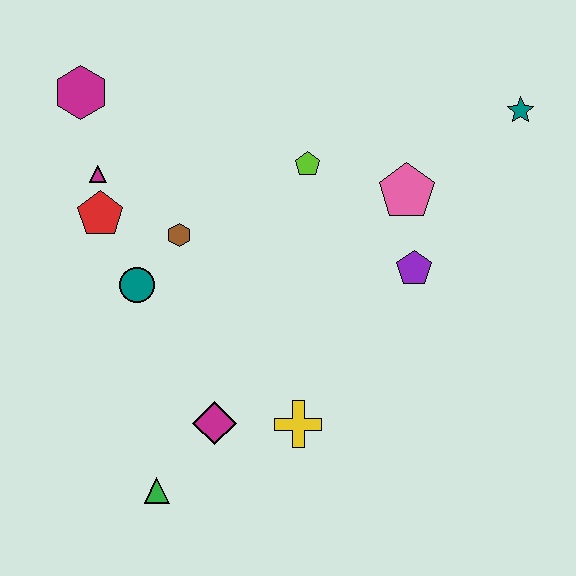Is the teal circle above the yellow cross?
Yes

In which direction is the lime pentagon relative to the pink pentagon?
The lime pentagon is to the left of the pink pentagon.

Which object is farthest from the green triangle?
The teal star is farthest from the green triangle.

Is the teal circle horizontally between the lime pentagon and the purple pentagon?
No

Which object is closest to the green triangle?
The magenta diamond is closest to the green triangle.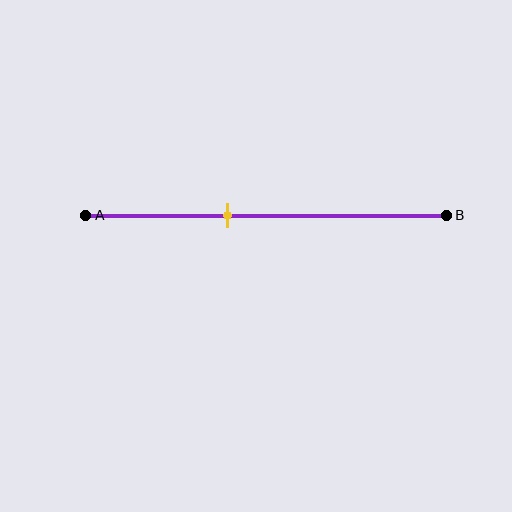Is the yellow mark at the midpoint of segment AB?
No, the mark is at about 40% from A, not at the 50% midpoint.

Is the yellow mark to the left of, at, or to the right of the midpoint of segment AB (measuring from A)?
The yellow mark is to the left of the midpoint of segment AB.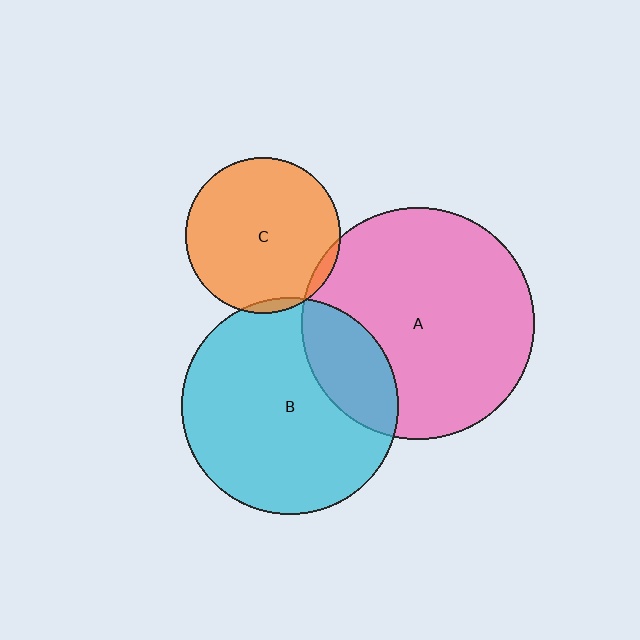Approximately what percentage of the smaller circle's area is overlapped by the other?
Approximately 5%.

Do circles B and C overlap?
Yes.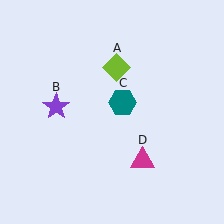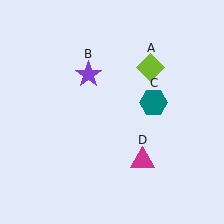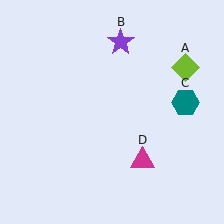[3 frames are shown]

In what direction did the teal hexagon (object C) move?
The teal hexagon (object C) moved right.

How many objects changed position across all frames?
3 objects changed position: lime diamond (object A), purple star (object B), teal hexagon (object C).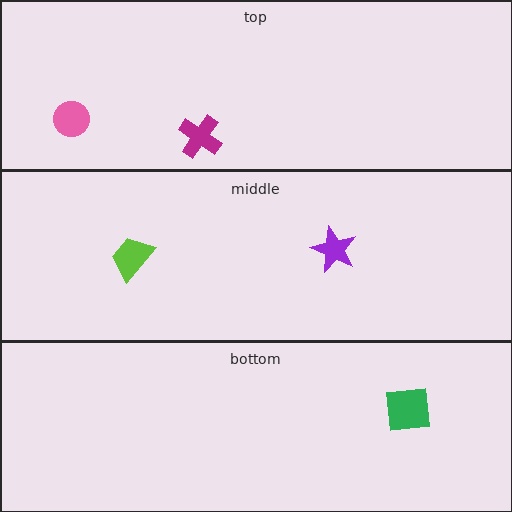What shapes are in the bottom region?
The green square.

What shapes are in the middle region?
The purple star, the lime trapezoid.